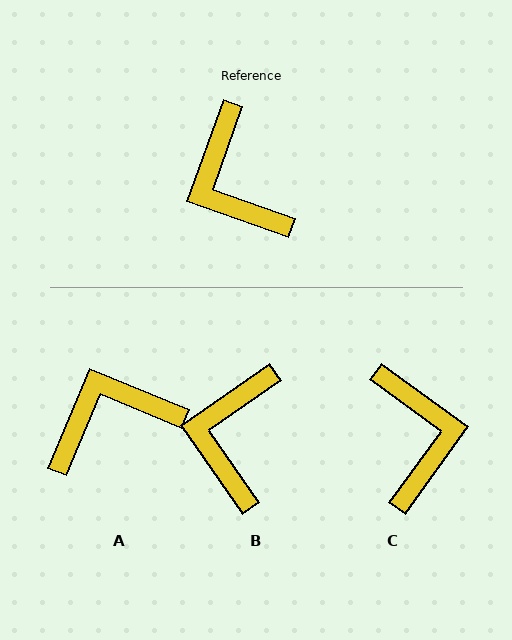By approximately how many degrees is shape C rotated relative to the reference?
Approximately 164 degrees counter-clockwise.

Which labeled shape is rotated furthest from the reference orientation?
C, about 164 degrees away.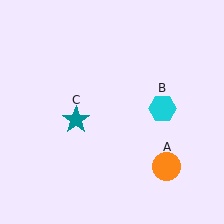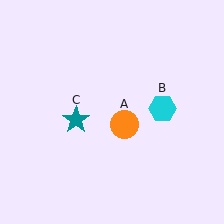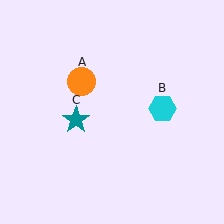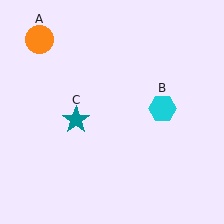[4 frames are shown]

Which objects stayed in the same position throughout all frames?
Cyan hexagon (object B) and teal star (object C) remained stationary.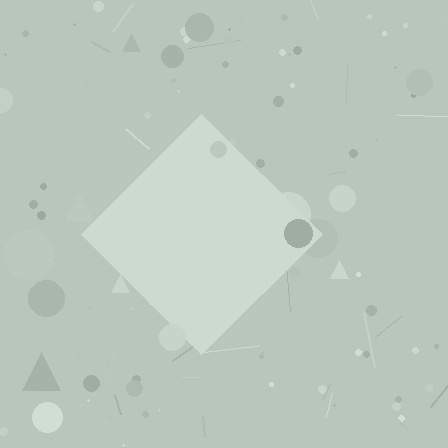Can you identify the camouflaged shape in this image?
The camouflaged shape is a diamond.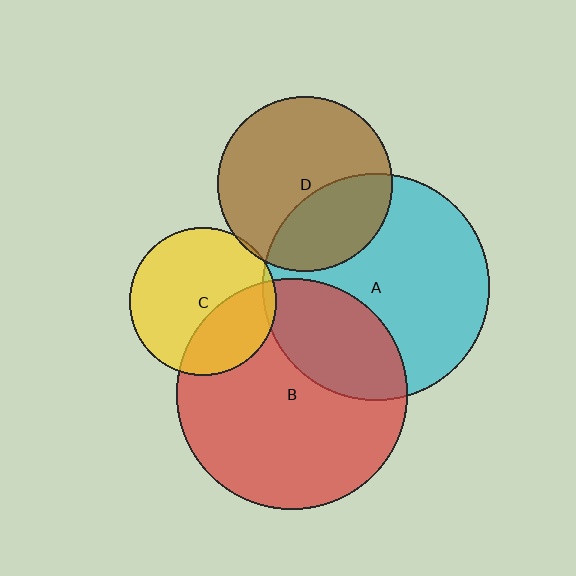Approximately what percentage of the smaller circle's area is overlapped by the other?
Approximately 35%.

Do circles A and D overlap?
Yes.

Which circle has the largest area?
Circle B (red).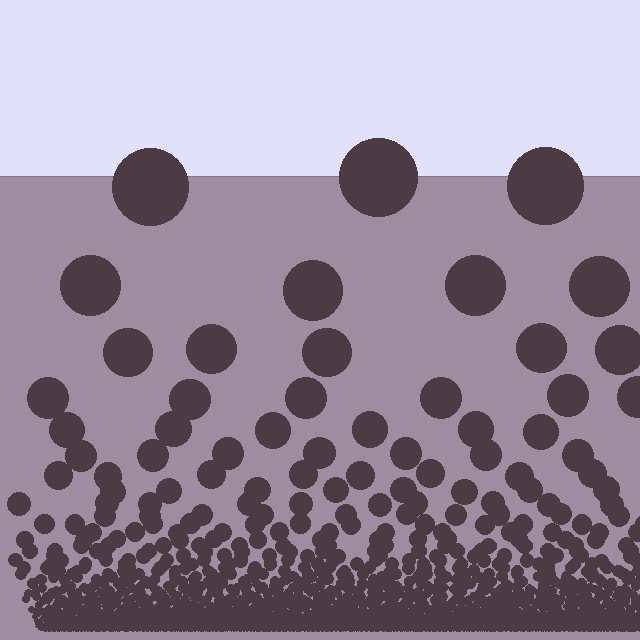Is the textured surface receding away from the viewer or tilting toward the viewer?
The surface appears to tilt toward the viewer. Texture elements get larger and sparser toward the top.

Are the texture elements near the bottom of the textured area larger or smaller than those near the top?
Smaller. The gradient is inverted — elements near the bottom are smaller and denser.